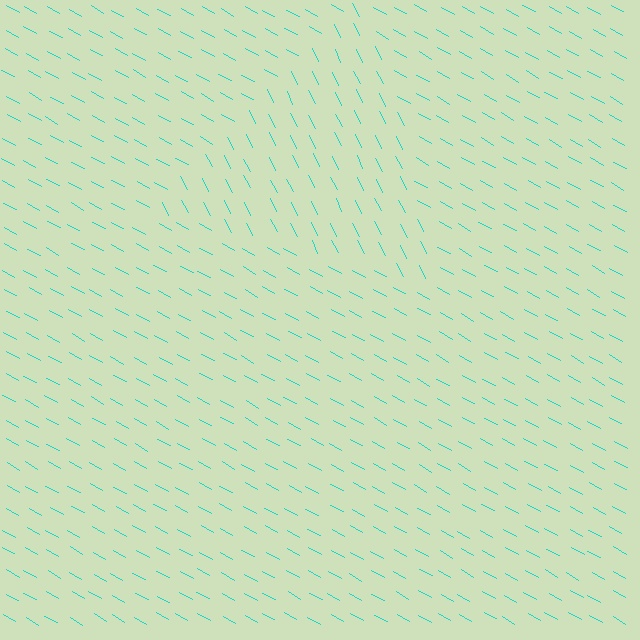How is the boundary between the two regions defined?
The boundary is defined purely by a change in line orientation (approximately 35 degrees difference). All lines are the same color and thickness.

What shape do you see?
I see a triangle.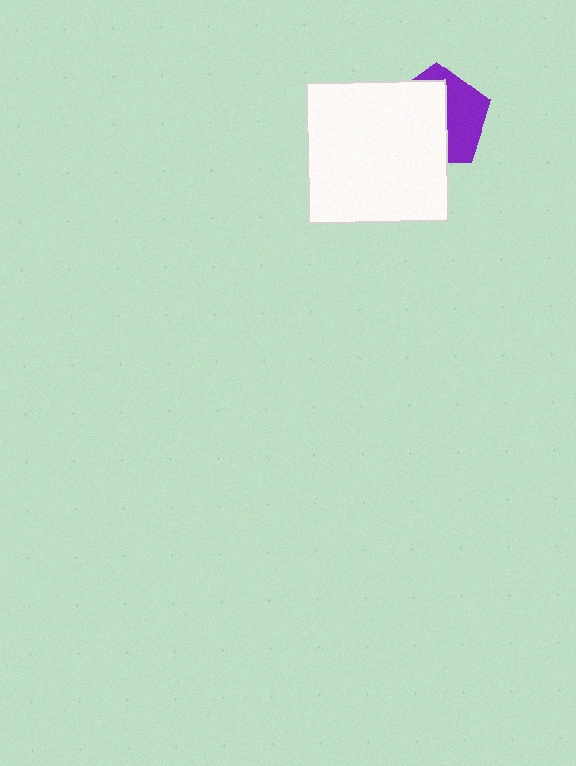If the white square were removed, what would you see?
You would see the complete purple pentagon.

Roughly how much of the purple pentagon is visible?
A small part of it is visible (roughly 42%).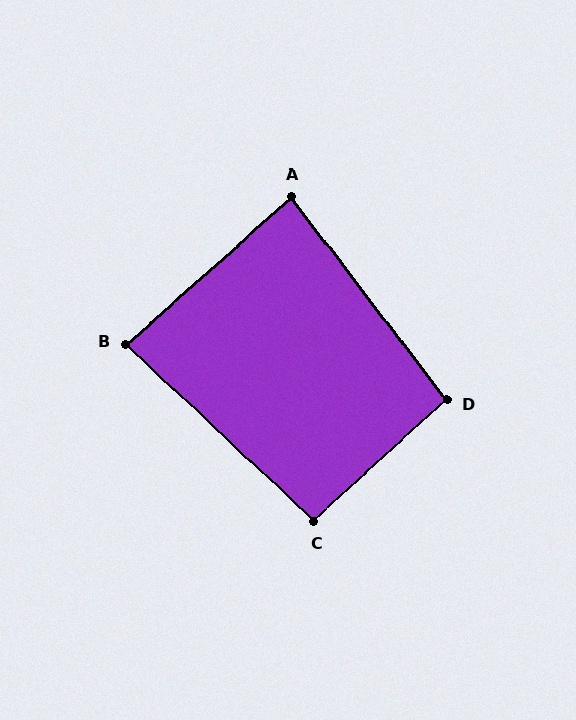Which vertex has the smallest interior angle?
B, at approximately 85 degrees.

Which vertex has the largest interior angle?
D, at approximately 95 degrees.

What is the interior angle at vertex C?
Approximately 94 degrees (approximately right).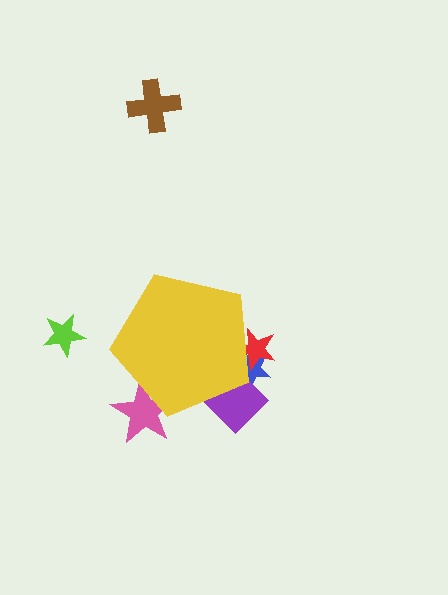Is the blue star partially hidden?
Yes, the blue star is partially hidden behind the yellow pentagon.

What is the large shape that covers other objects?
A yellow pentagon.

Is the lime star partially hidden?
No, the lime star is fully visible.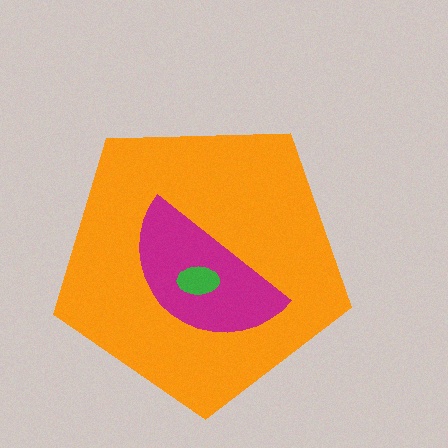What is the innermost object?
The green ellipse.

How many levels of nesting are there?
3.